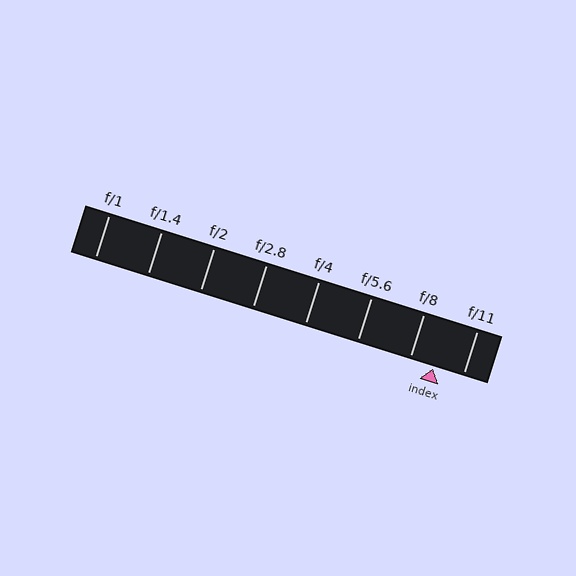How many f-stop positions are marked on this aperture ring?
There are 8 f-stop positions marked.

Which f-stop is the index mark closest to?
The index mark is closest to f/8.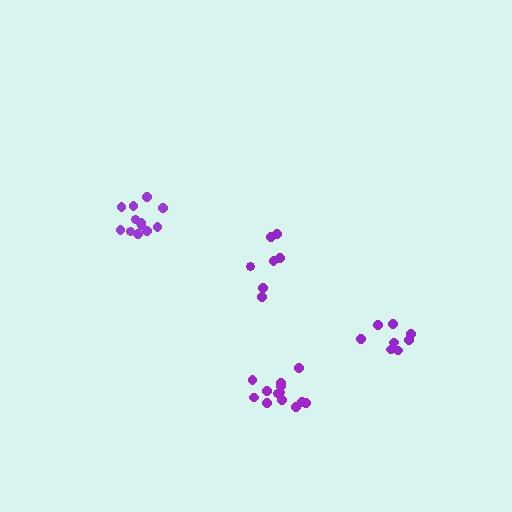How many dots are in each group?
Group 1: 8 dots, Group 2: 13 dots, Group 3: 7 dots, Group 4: 12 dots (40 total).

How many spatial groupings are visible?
There are 4 spatial groupings.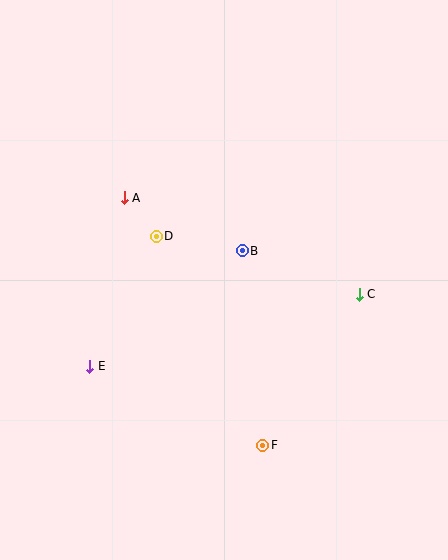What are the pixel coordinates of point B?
Point B is at (242, 251).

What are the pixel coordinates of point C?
Point C is at (359, 295).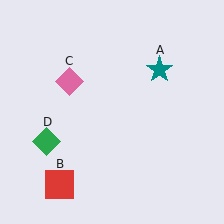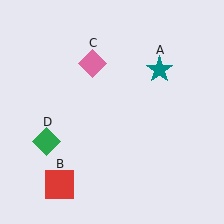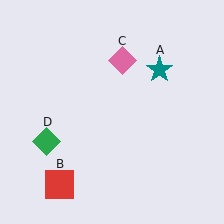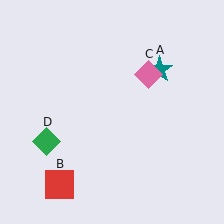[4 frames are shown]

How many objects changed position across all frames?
1 object changed position: pink diamond (object C).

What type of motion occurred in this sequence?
The pink diamond (object C) rotated clockwise around the center of the scene.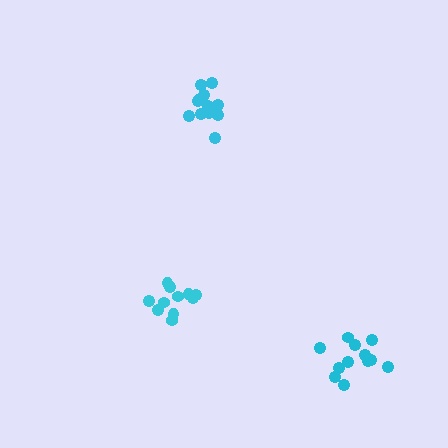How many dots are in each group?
Group 1: 12 dots, Group 2: 12 dots, Group 3: 12 dots (36 total).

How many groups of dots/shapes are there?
There are 3 groups.